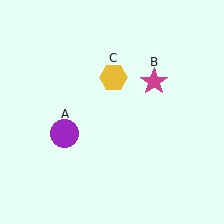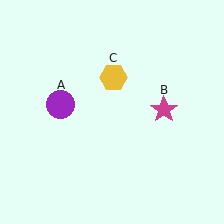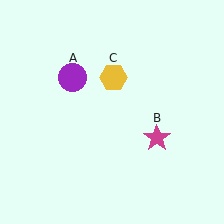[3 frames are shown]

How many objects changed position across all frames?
2 objects changed position: purple circle (object A), magenta star (object B).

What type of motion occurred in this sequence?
The purple circle (object A), magenta star (object B) rotated clockwise around the center of the scene.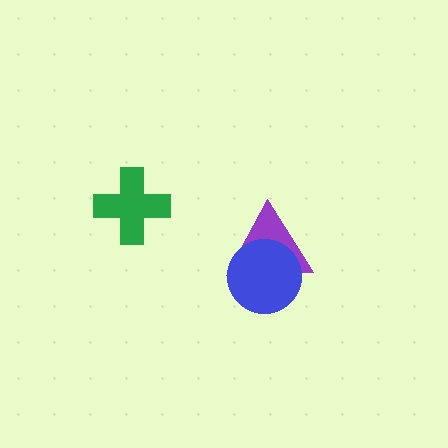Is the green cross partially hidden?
No, no other shape covers it.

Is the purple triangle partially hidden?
Yes, it is partially covered by another shape.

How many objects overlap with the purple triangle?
1 object overlaps with the purple triangle.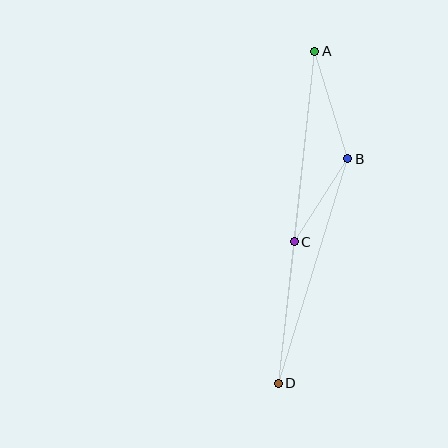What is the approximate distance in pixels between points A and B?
The distance between A and B is approximately 112 pixels.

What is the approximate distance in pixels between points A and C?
The distance between A and C is approximately 192 pixels.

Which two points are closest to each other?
Points B and C are closest to each other.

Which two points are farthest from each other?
Points A and D are farthest from each other.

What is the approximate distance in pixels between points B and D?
The distance between B and D is approximately 235 pixels.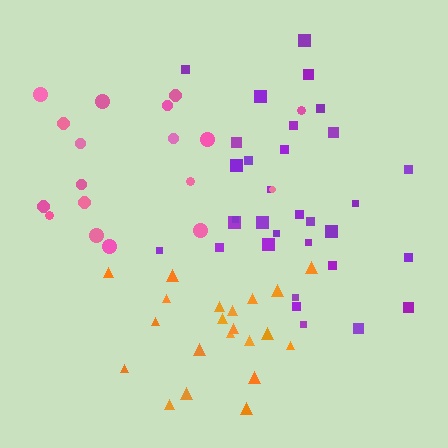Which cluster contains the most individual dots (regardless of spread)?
Purple (32).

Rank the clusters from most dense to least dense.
purple, orange, pink.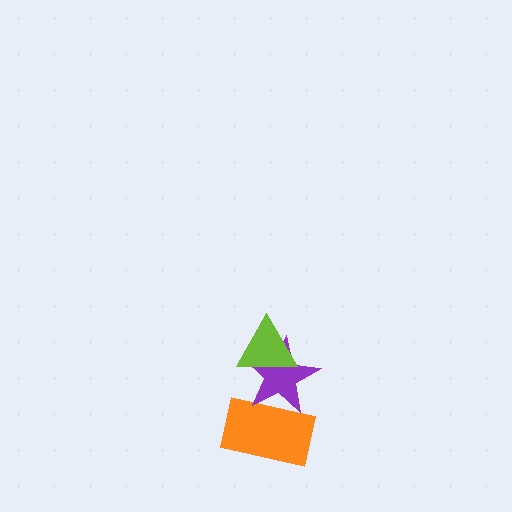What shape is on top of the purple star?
The lime triangle is on top of the purple star.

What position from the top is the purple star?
The purple star is 2nd from the top.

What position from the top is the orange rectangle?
The orange rectangle is 3rd from the top.